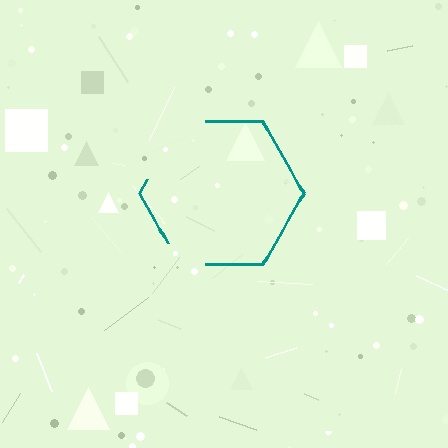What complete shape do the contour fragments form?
The contour fragments form a hexagon.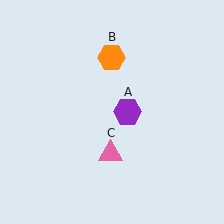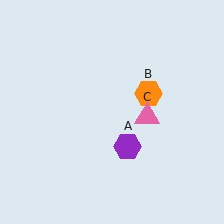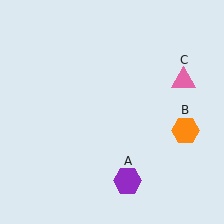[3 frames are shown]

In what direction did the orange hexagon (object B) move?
The orange hexagon (object B) moved down and to the right.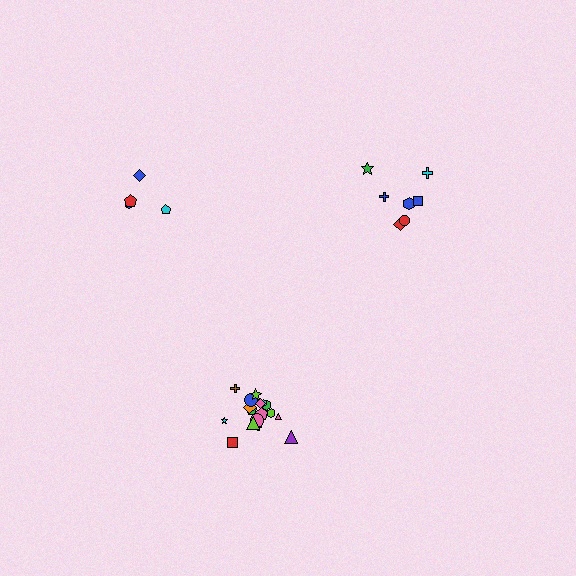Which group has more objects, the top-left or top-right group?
The top-right group.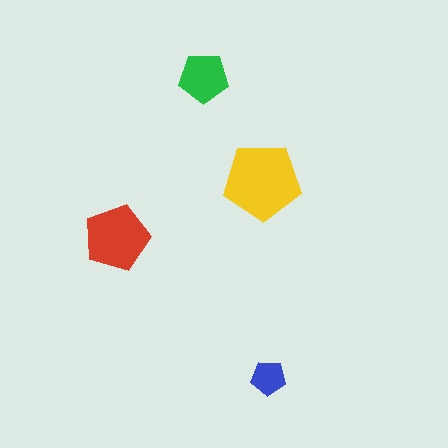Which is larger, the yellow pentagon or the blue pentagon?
The yellow one.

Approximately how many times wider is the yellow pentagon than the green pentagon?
About 1.5 times wider.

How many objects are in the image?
There are 4 objects in the image.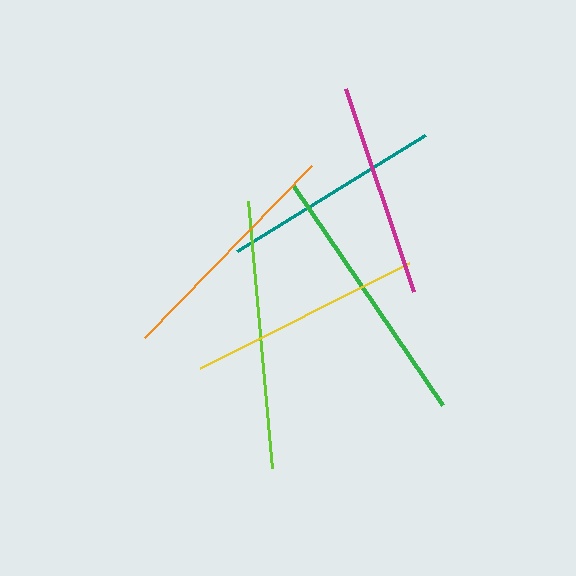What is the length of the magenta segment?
The magenta segment is approximately 213 pixels long.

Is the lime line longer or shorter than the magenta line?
The lime line is longer than the magenta line.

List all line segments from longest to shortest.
From longest to shortest: lime, green, orange, yellow, teal, magenta.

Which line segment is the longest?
The lime line is the longest at approximately 269 pixels.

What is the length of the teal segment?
The teal segment is approximately 221 pixels long.